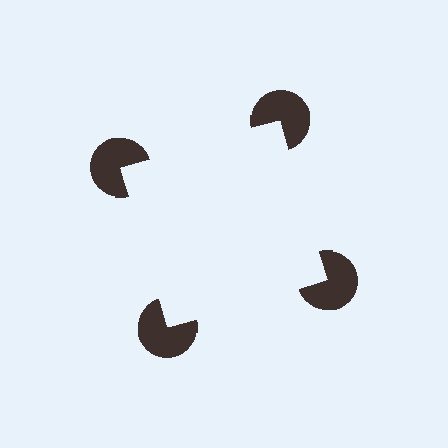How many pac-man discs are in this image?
There are 4 — one at each vertex of the illusory square.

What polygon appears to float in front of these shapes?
An illusory square — its edges are inferred from the aligned wedge cuts in the pac-man discs, not physically drawn.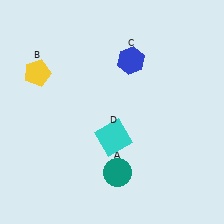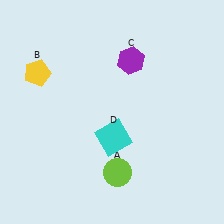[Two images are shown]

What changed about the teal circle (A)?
In Image 1, A is teal. In Image 2, it changed to lime.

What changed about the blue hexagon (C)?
In Image 1, C is blue. In Image 2, it changed to purple.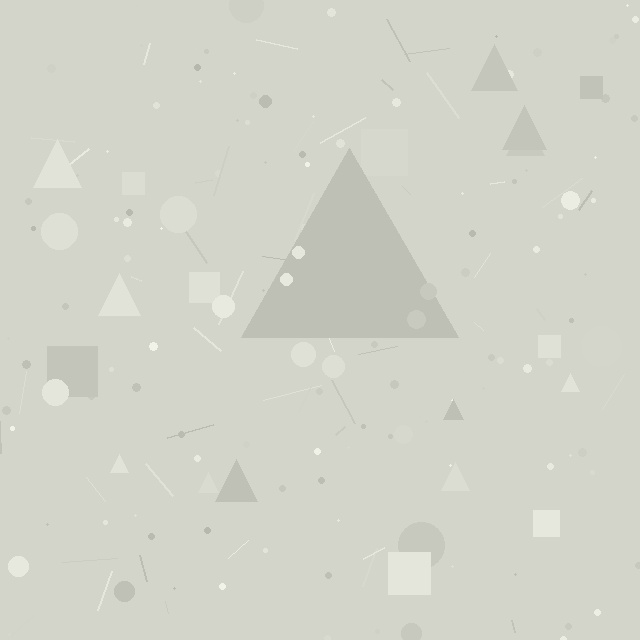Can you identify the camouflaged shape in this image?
The camouflaged shape is a triangle.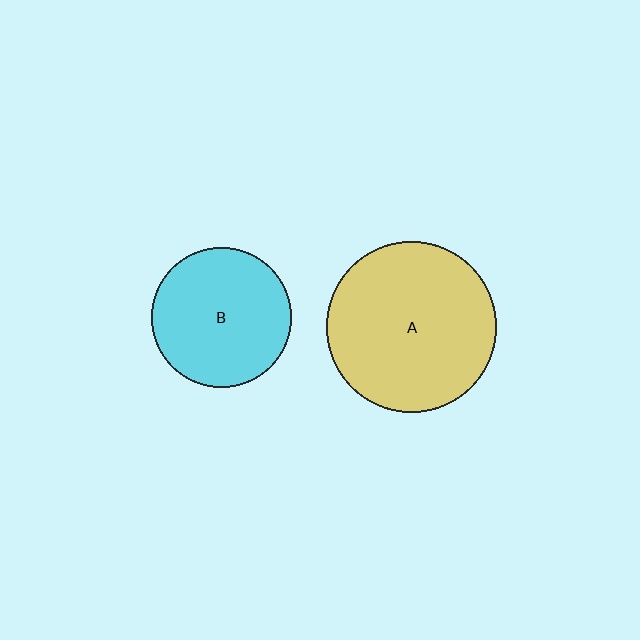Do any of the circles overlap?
No, none of the circles overlap.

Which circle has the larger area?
Circle A (yellow).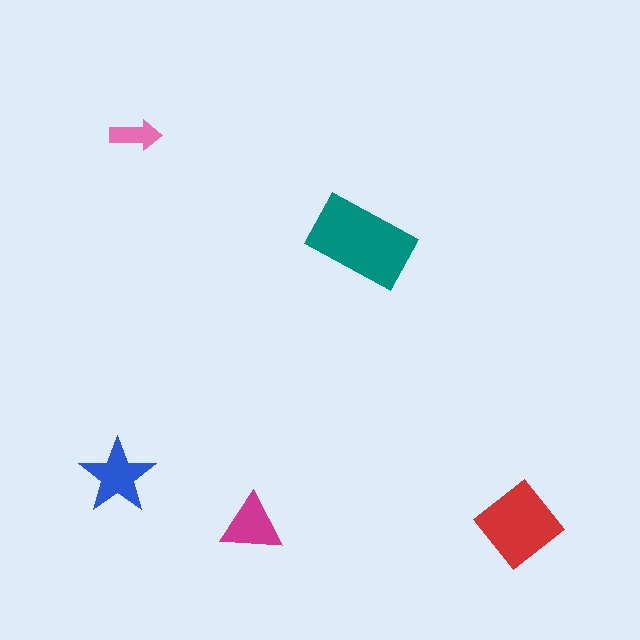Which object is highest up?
The pink arrow is topmost.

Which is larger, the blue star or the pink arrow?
The blue star.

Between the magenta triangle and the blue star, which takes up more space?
The blue star.